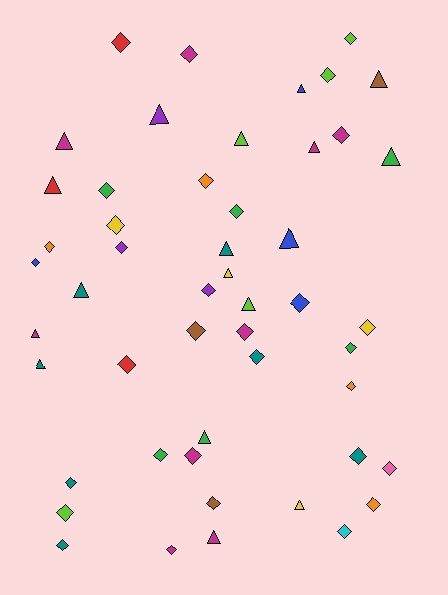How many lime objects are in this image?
There are 5 lime objects.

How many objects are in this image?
There are 50 objects.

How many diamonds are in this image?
There are 32 diamonds.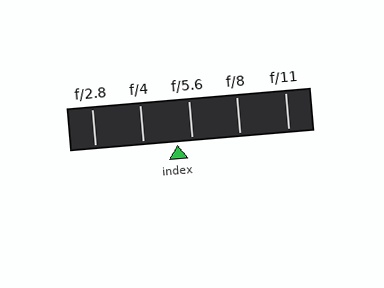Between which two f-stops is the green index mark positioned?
The index mark is between f/4 and f/5.6.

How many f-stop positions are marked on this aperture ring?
There are 5 f-stop positions marked.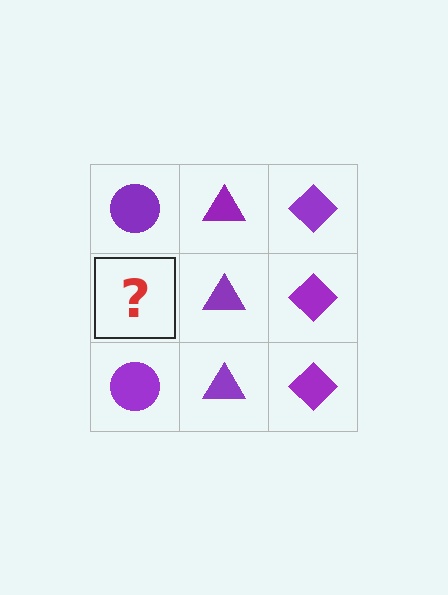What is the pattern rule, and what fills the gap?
The rule is that each column has a consistent shape. The gap should be filled with a purple circle.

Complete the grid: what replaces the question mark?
The question mark should be replaced with a purple circle.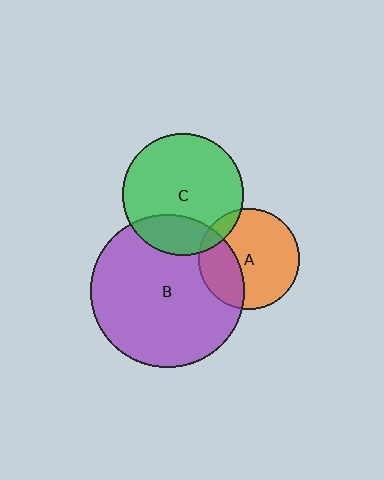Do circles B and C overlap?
Yes.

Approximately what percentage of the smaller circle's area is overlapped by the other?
Approximately 25%.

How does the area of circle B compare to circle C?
Approximately 1.6 times.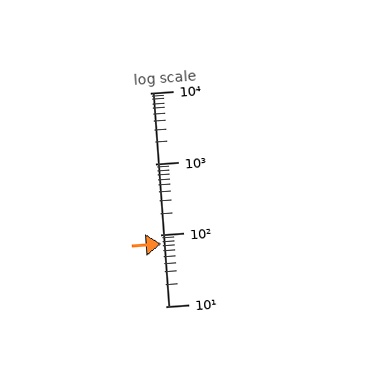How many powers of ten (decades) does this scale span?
The scale spans 3 decades, from 10 to 10000.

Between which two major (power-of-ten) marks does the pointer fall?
The pointer is between 10 and 100.